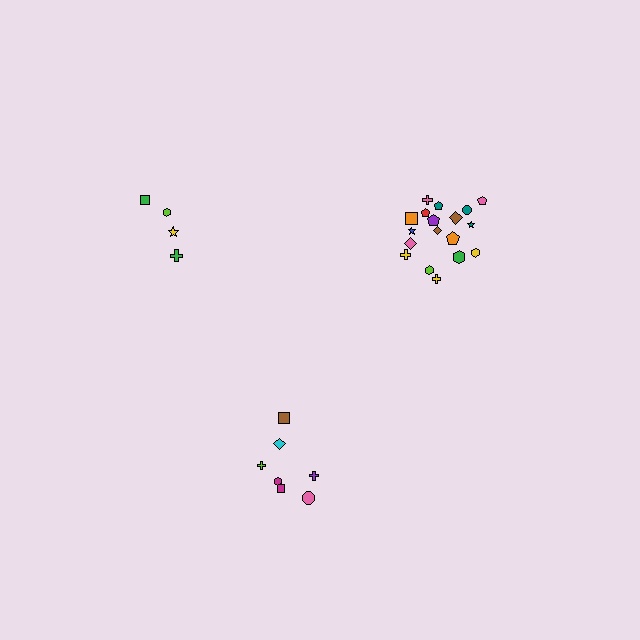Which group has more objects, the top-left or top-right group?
The top-right group.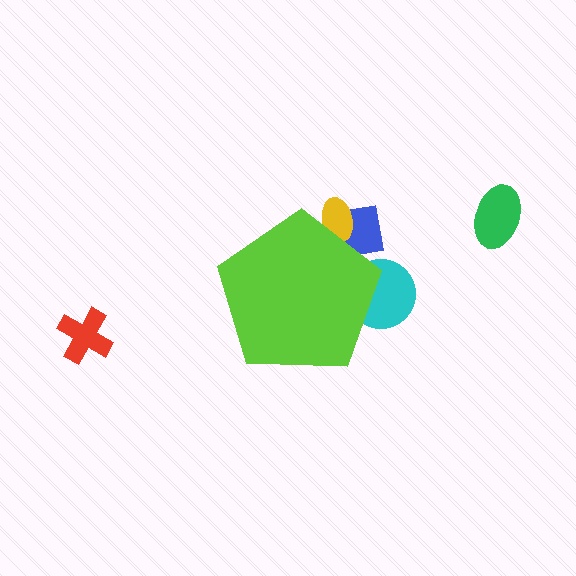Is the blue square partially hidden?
Yes, the blue square is partially hidden behind the lime pentagon.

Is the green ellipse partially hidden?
No, the green ellipse is fully visible.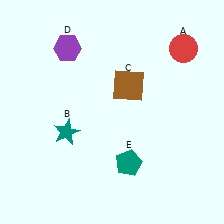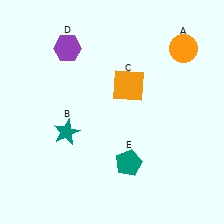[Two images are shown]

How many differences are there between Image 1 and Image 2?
There are 2 differences between the two images.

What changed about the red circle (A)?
In Image 1, A is red. In Image 2, it changed to orange.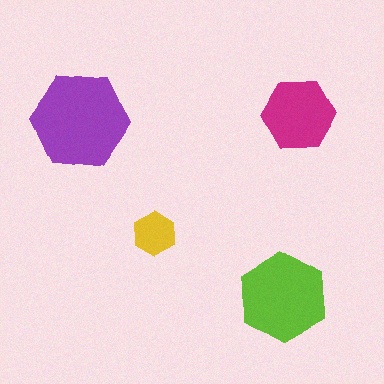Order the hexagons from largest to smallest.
the purple one, the lime one, the magenta one, the yellow one.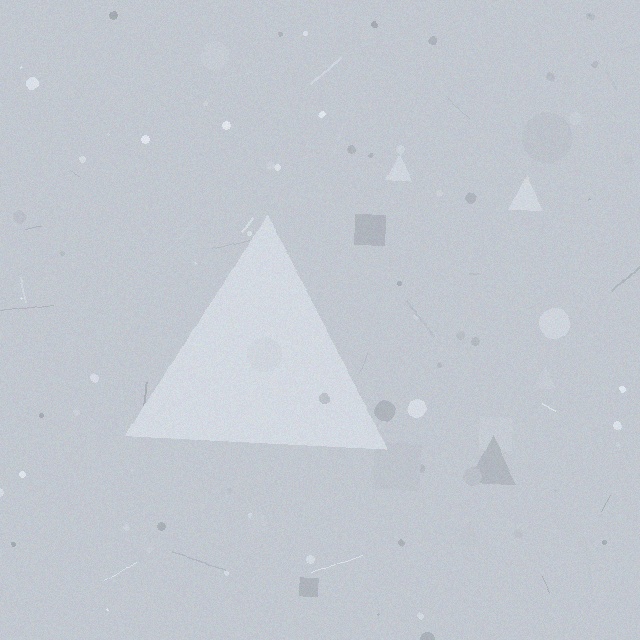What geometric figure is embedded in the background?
A triangle is embedded in the background.